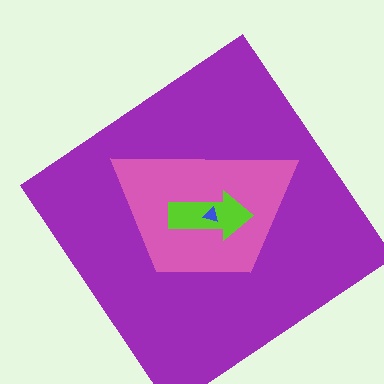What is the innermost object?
The blue triangle.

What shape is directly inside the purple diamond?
The pink trapezoid.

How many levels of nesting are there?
4.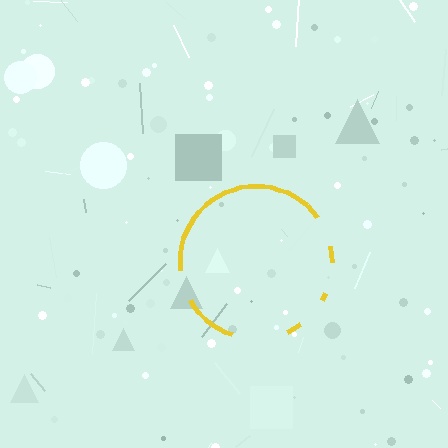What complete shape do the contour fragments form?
The contour fragments form a circle.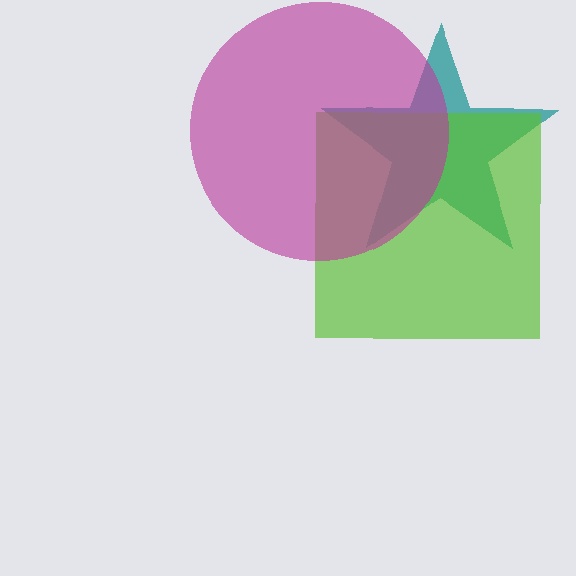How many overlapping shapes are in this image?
There are 3 overlapping shapes in the image.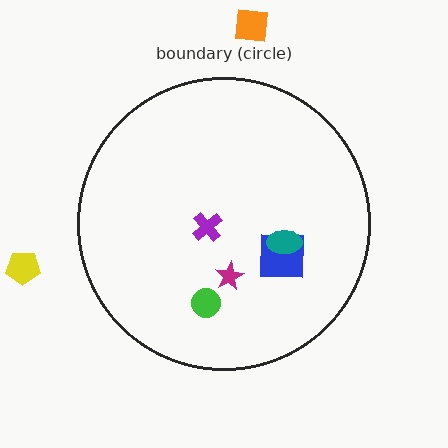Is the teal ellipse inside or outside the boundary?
Inside.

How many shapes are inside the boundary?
5 inside, 2 outside.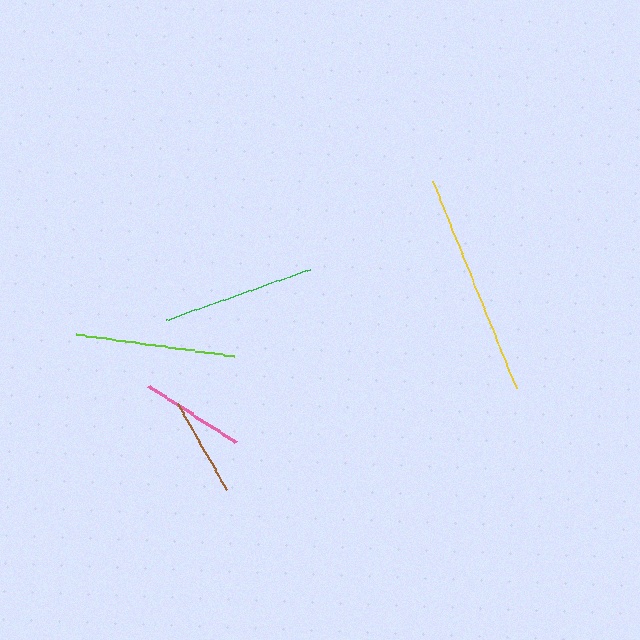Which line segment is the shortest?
The brown line is the shortest at approximately 99 pixels.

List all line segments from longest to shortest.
From longest to shortest: yellow, lime, green, pink, brown.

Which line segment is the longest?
The yellow line is the longest at approximately 224 pixels.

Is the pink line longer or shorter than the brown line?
The pink line is longer than the brown line.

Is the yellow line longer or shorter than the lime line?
The yellow line is longer than the lime line.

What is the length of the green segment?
The green segment is approximately 153 pixels long.